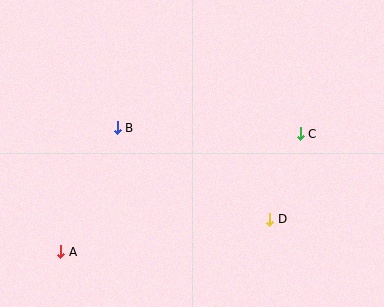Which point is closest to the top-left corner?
Point B is closest to the top-left corner.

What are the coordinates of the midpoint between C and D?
The midpoint between C and D is at (285, 176).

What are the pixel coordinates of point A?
Point A is at (61, 252).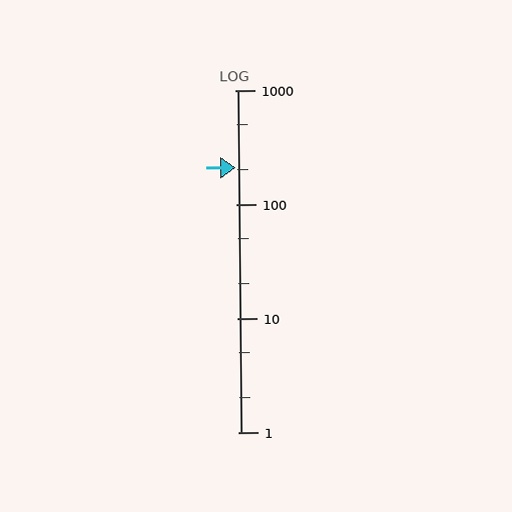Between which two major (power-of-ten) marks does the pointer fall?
The pointer is between 100 and 1000.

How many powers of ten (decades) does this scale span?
The scale spans 3 decades, from 1 to 1000.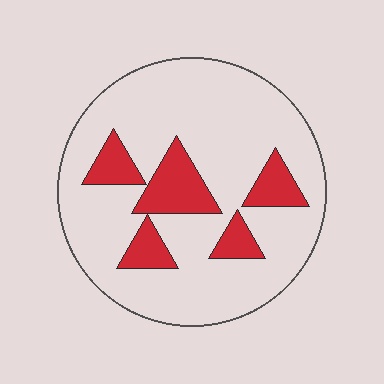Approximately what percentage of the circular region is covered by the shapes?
Approximately 20%.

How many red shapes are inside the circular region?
5.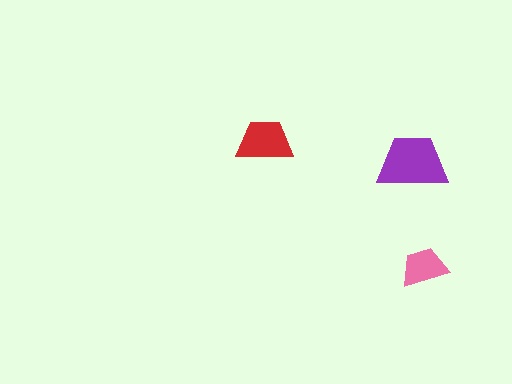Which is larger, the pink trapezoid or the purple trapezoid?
The purple one.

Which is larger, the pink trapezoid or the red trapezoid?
The red one.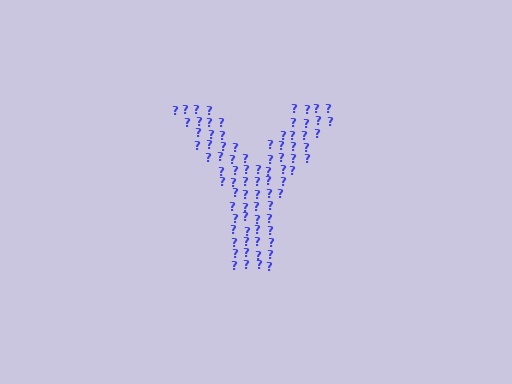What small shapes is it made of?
It is made of small question marks.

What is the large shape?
The large shape is the letter Y.